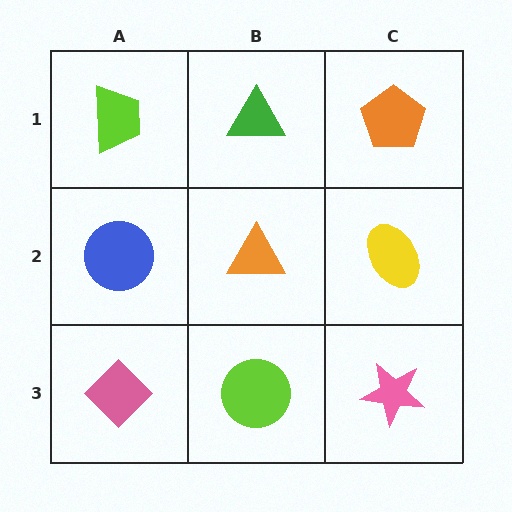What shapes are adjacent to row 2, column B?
A green triangle (row 1, column B), a lime circle (row 3, column B), a blue circle (row 2, column A), a yellow ellipse (row 2, column C).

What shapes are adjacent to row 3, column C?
A yellow ellipse (row 2, column C), a lime circle (row 3, column B).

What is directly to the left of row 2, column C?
An orange triangle.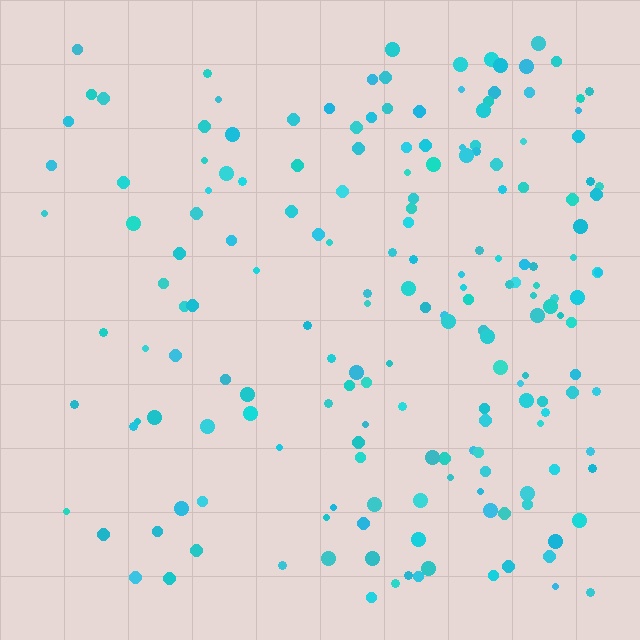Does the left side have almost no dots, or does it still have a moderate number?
Still a moderate number, just noticeably fewer than the right.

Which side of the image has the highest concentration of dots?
The right.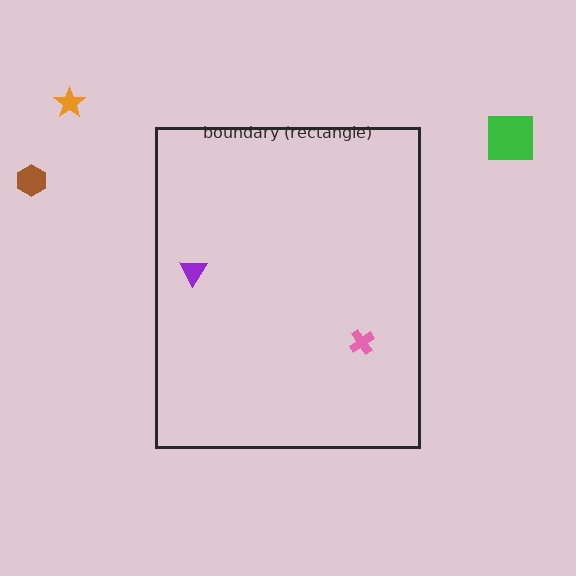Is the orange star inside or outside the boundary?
Outside.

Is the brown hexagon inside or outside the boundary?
Outside.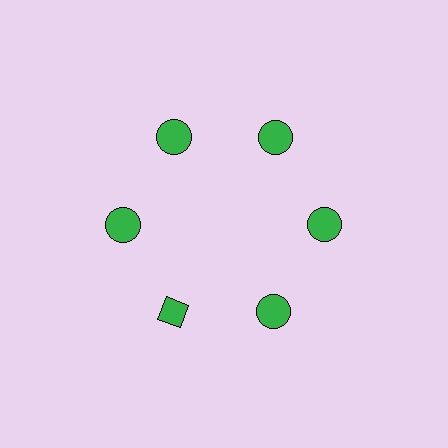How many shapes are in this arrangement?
There are 6 shapes arranged in a ring pattern.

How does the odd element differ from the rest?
It has a different shape: diamond instead of circle.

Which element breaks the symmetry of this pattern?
The green diamond at roughly the 7 o'clock position breaks the symmetry. All other shapes are green circles.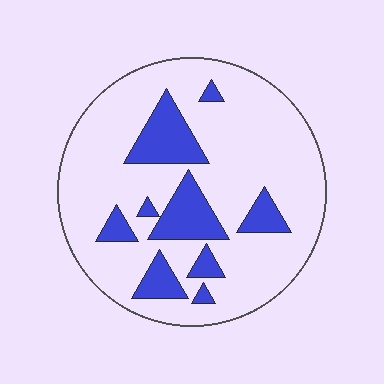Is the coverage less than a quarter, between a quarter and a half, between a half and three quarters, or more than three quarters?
Less than a quarter.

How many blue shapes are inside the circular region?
9.